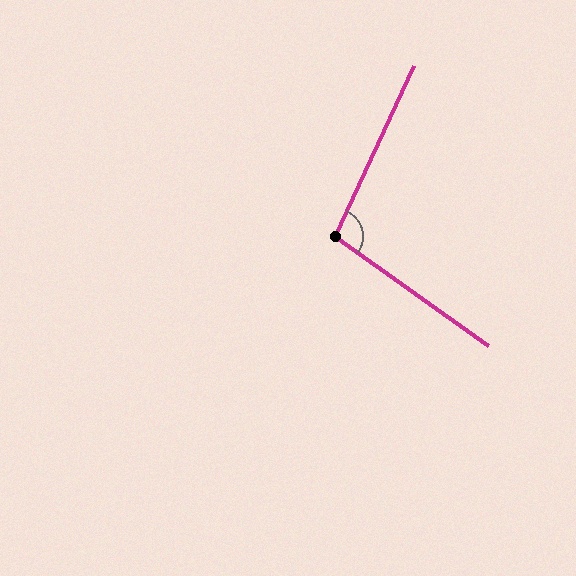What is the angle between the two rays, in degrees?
Approximately 101 degrees.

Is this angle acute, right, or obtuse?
It is obtuse.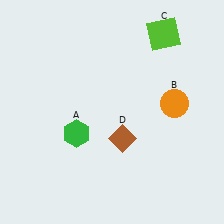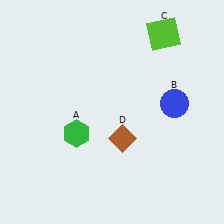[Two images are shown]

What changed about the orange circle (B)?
In Image 1, B is orange. In Image 2, it changed to blue.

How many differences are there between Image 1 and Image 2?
There is 1 difference between the two images.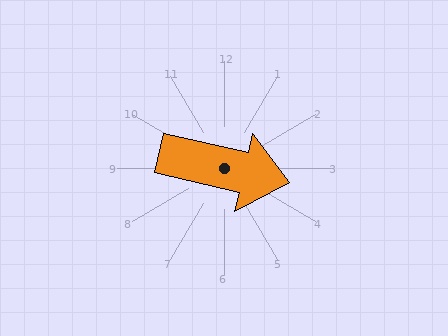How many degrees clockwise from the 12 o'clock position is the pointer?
Approximately 103 degrees.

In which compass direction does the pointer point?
East.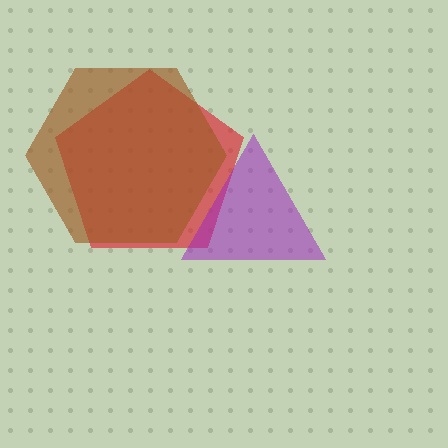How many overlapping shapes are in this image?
There are 3 overlapping shapes in the image.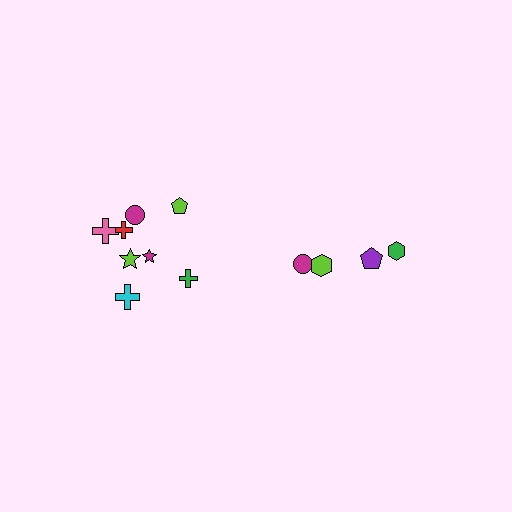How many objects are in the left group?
There are 8 objects.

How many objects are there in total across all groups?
There are 12 objects.